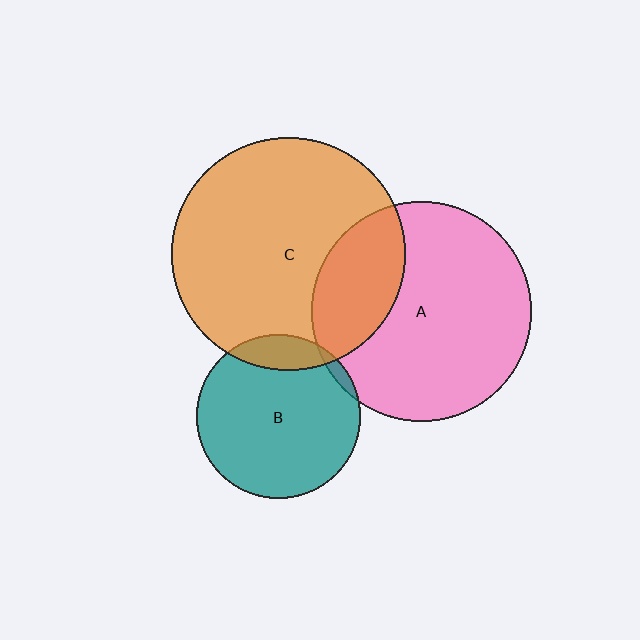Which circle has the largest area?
Circle C (orange).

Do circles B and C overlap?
Yes.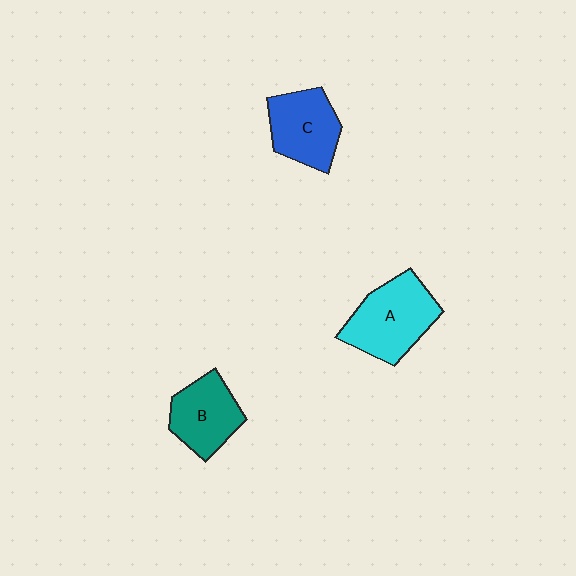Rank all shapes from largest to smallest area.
From largest to smallest: A (cyan), C (blue), B (teal).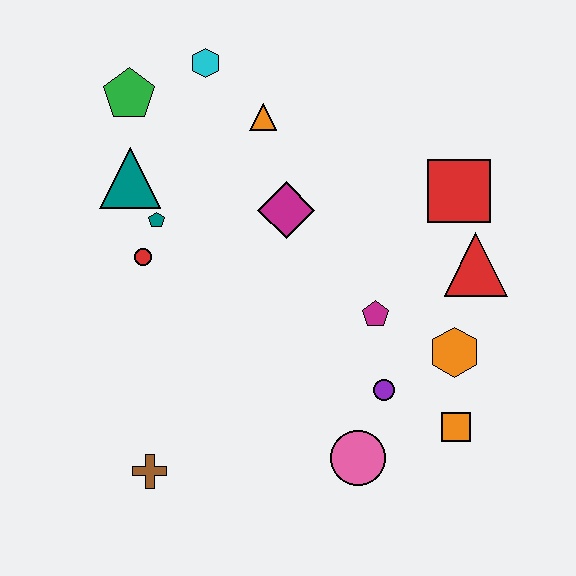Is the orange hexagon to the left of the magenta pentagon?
No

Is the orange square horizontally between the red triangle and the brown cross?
Yes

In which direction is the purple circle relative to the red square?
The purple circle is below the red square.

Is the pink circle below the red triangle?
Yes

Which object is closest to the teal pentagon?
The red circle is closest to the teal pentagon.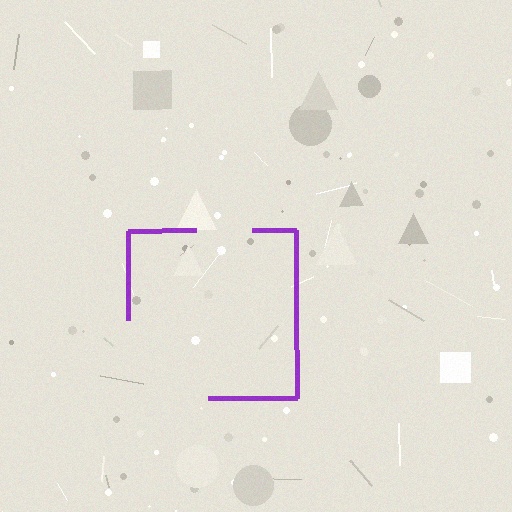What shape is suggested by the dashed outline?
The dashed outline suggests a square.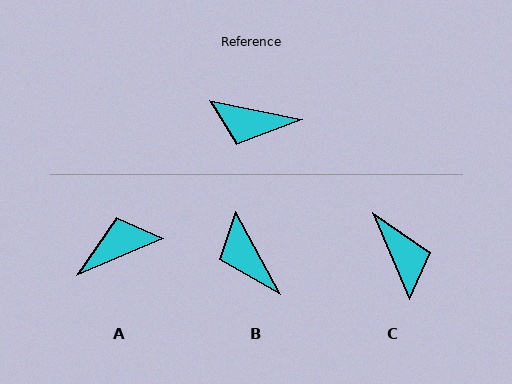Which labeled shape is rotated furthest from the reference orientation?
A, about 146 degrees away.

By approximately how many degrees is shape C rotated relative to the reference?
Approximately 124 degrees counter-clockwise.